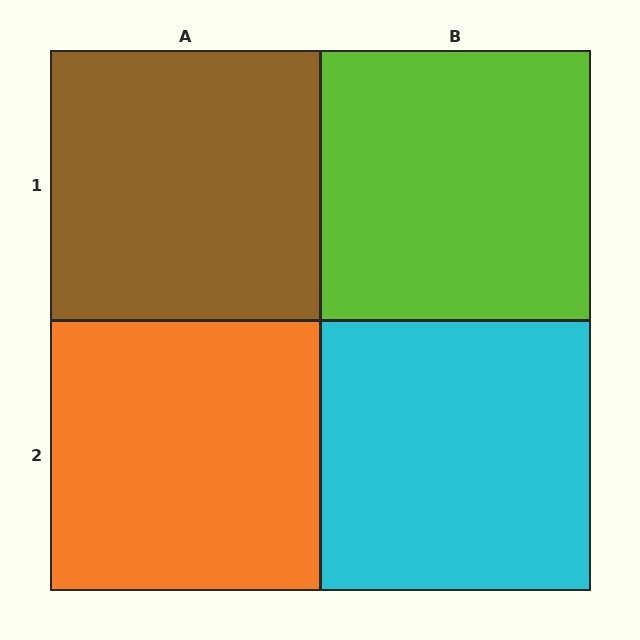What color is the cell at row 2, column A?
Orange.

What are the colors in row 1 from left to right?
Brown, lime.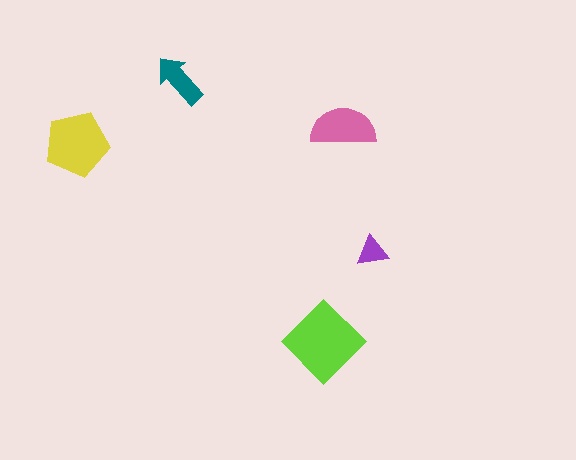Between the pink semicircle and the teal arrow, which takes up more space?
The pink semicircle.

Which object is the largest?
The lime diamond.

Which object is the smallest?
The purple triangle.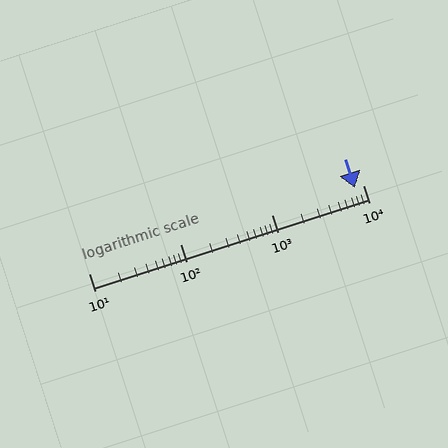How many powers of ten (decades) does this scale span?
The scale spans 3 decades, from 10 to 10000.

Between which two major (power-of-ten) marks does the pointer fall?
The pointer is between 1000 and 10000.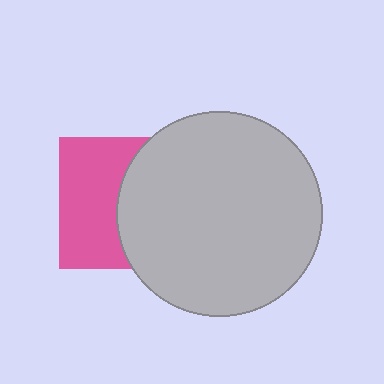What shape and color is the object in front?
The object in front is a light gray circle.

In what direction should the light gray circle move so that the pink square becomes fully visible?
The light gray circle should move right. That is the shortest direction to clear the overlap and leave the pink square fully visible.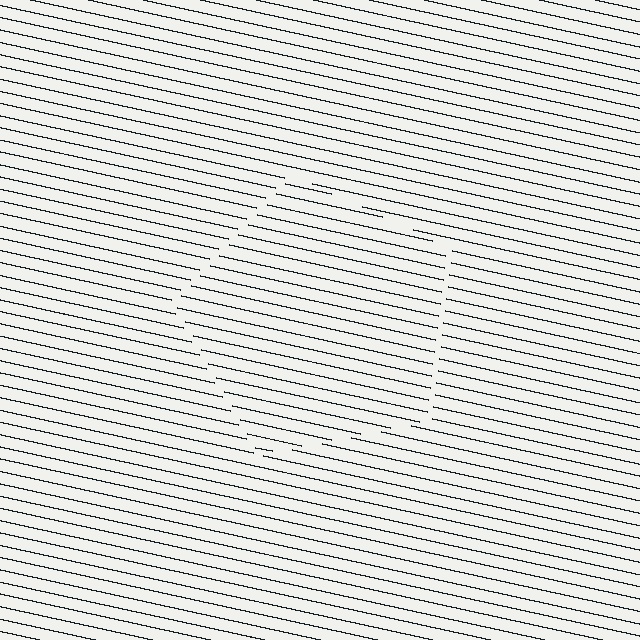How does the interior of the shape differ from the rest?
The interior of the shape contains the same grating, shifted by half a period — the contour is defined by the phase discontinuity where line-ends from the inner and outer gratings abut.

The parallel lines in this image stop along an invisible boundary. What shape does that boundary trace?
An illusory pentagon. The interior of the shape contains the same grating, shifted by half a period — the contour is defined by the phase discontinuity where line-ends from the inner and outer gratings abut.